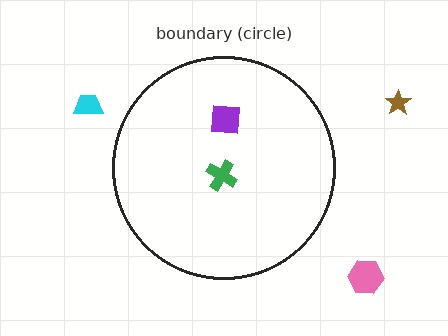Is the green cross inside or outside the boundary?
Inside.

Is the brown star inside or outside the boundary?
Outside.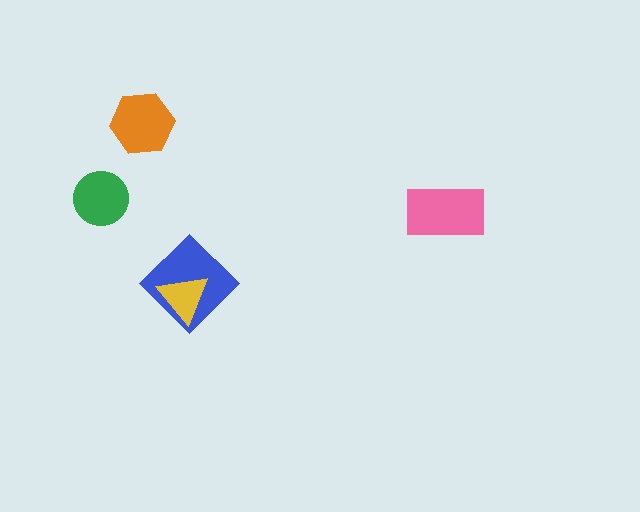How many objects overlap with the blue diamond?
1 object overlaps with the blue diamond.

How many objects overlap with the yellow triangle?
1 object overlaps with the yellow triangle.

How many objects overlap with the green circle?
0 objects overlap with the green circle.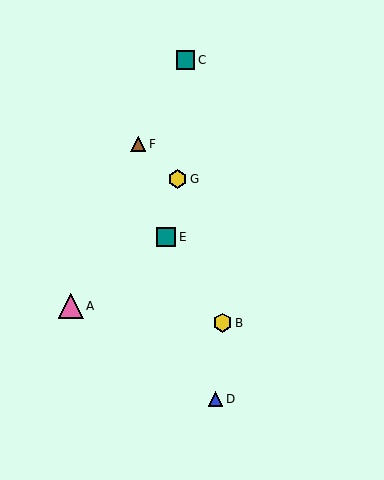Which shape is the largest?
The pink triangle (labeled A) is the largest.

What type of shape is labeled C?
Shape C is a teal square.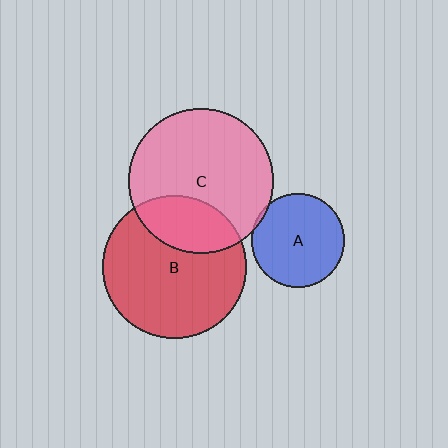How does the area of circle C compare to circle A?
Approximately 2.4 times.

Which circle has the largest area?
Circle C (pink).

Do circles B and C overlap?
Yes.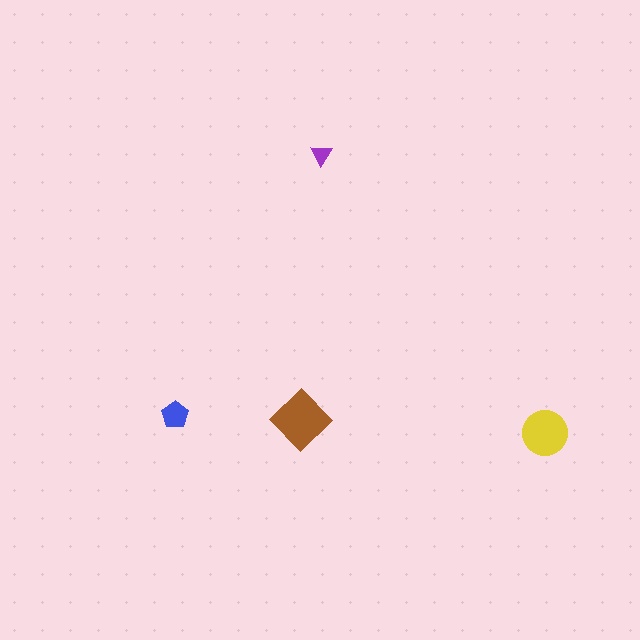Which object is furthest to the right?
The yellow circle is rightmost.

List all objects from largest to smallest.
The brown diamond, the yellow circle, the blue pentagon, the purple triangle.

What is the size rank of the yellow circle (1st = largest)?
2nd.